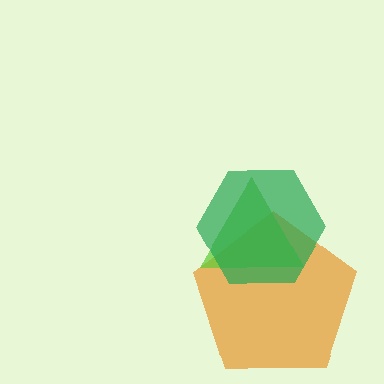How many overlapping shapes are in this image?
There are 3 overlapping shapes in the image.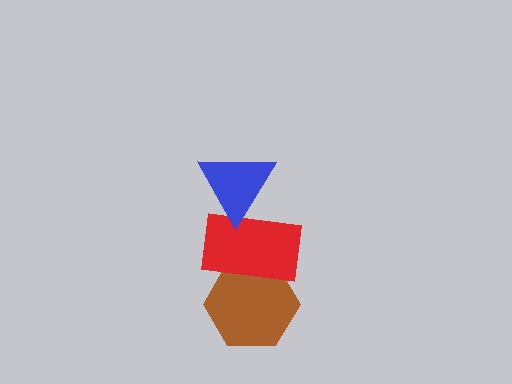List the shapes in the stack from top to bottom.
From top to bottom: the blue triangle, the red rectangle, the brown hexagon.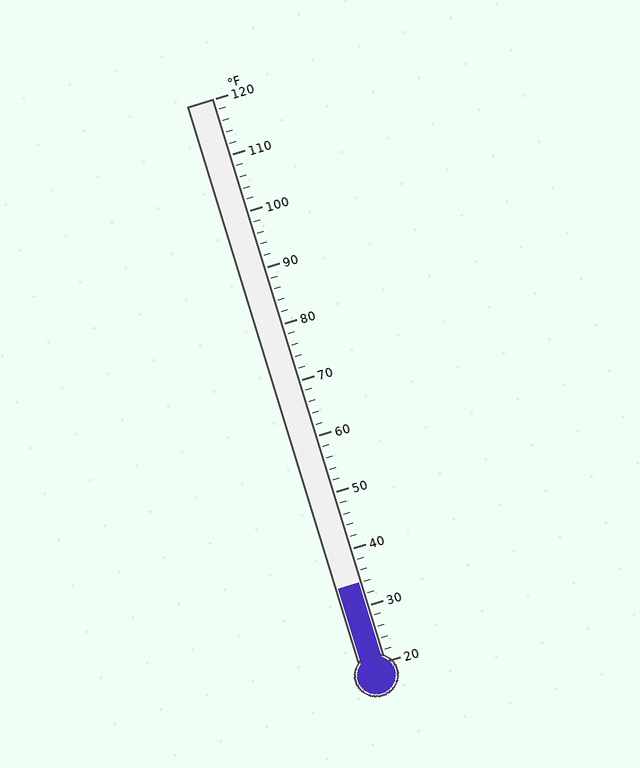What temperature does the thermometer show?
The thermometer shows approximately 34°F.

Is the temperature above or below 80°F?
The temperature is below 80°F.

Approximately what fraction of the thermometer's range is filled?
The thermometer is filled to approximately 15% of its range.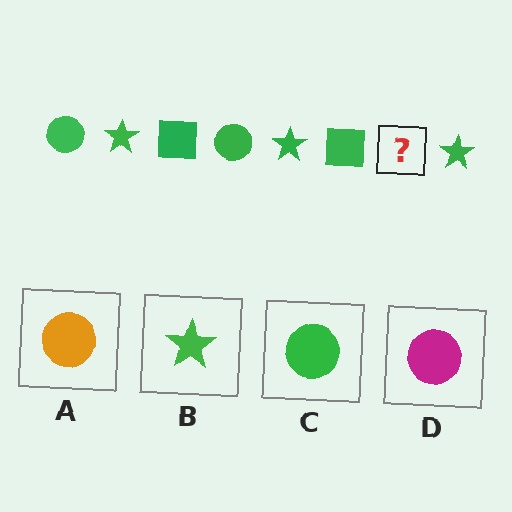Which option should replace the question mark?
Option C.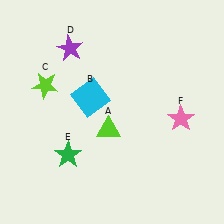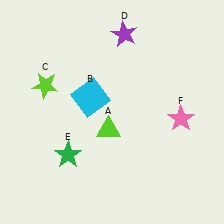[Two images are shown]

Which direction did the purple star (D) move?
The purple star (D) moved right.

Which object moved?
The purple star (D) moved right.